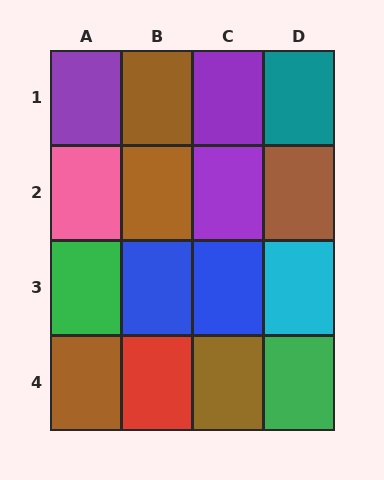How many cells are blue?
2 cells are blue.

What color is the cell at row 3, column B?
Blue.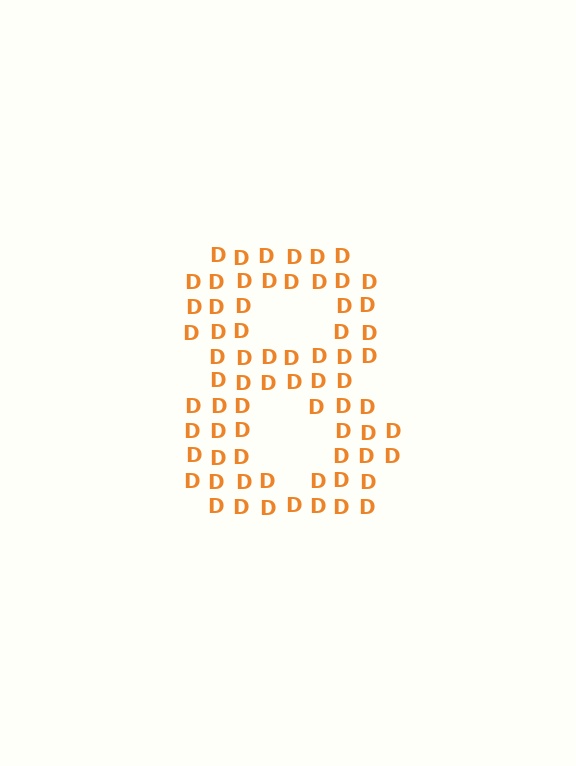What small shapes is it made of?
It is made of small letter D's.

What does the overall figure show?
The overall figure shows the digit 8.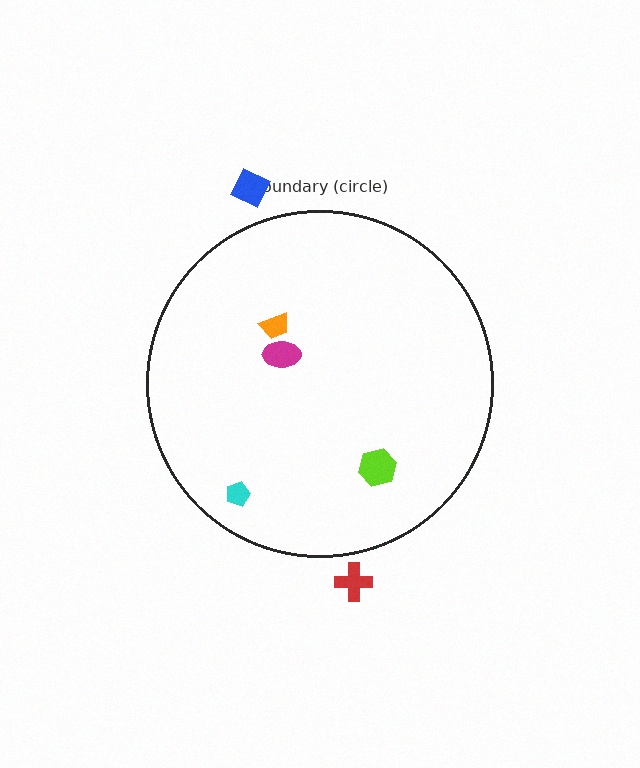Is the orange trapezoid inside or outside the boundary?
Inside.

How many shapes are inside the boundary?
4 inside, 2 outside.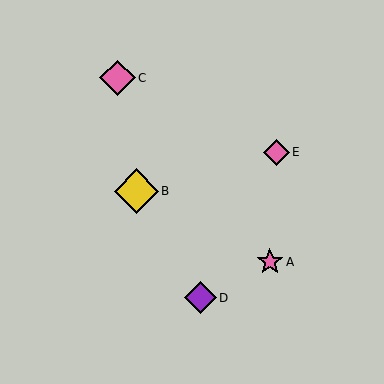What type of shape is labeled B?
Shape B is a yellow diamond.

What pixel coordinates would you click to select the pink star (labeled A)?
Click at (270, 262) to select the pink star A.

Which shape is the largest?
The yellow diamond (labeled B) is the largest.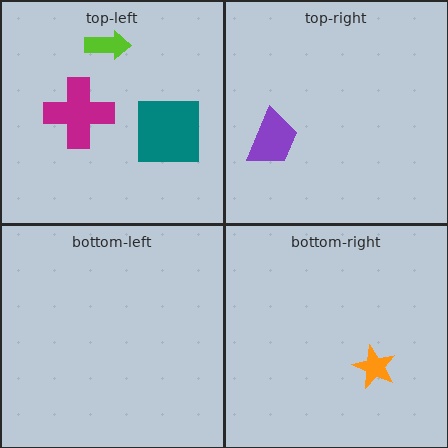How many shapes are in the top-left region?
3.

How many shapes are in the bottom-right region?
1.